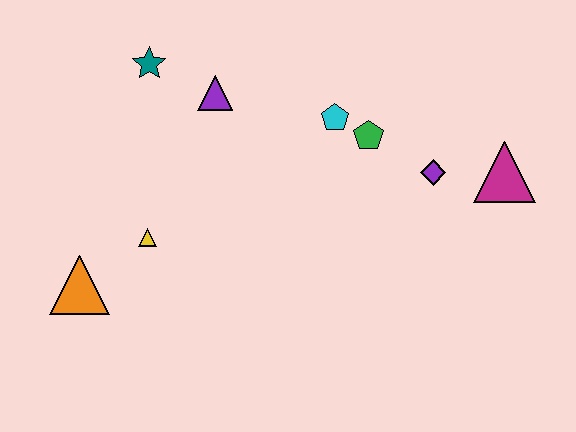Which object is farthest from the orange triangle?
The magenta triangle is farthest from the orange triangle.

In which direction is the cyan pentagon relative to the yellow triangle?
The cyan pentagon is to the right of the yellow triangle.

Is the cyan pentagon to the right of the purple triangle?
Yes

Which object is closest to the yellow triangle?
The orange triangle is closest to the yellow triangle.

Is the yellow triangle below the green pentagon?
Yes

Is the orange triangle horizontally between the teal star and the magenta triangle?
No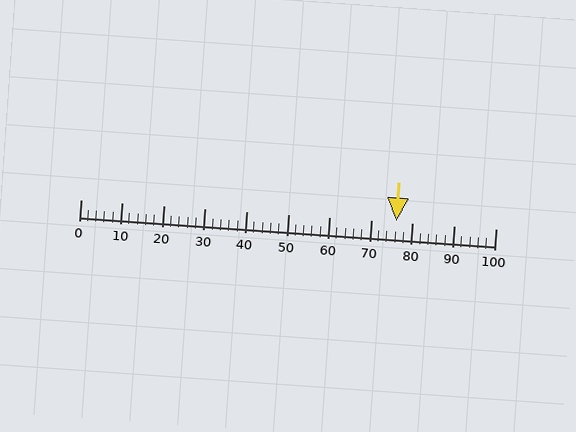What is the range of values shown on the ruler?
The ruler shows values from 0 to 100.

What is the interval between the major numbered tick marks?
The major tick marks are spaced 10 units apart.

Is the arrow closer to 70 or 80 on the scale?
The arrow is closer to 80.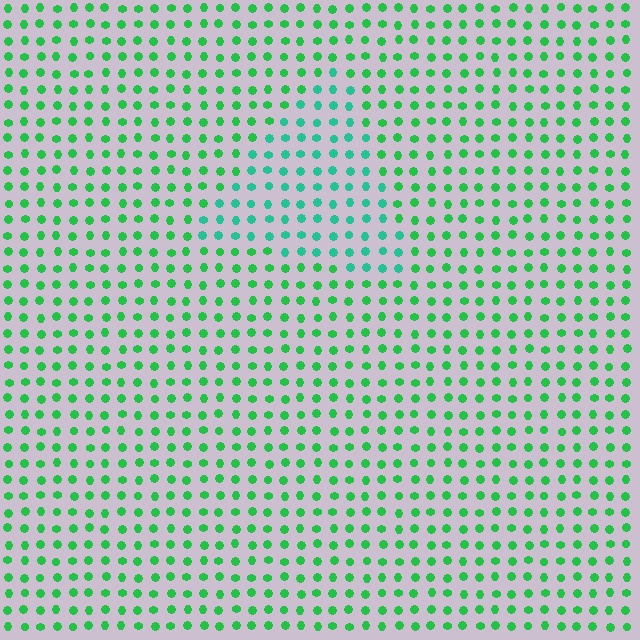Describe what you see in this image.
The image is filled with small green elements in a uniform arrangement. A triangle-shaped region is visible where the elements are tinted to a slightly different hue, forming a subtle color boundary.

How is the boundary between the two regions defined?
The boundary is defined purely by a slight shift in hue (about 29 degrees). Spacing, size, and orientation are identical on both sides.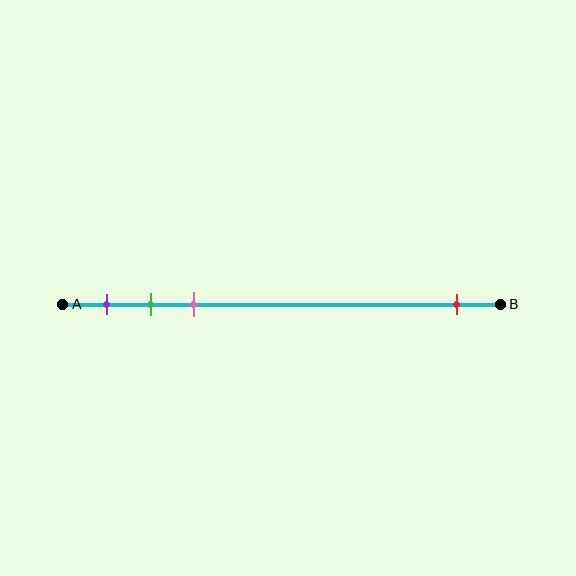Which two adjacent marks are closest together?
The green and pink marks are the closest adjacent pair.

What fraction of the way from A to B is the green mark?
The green mark is approximately 20% (0.2) of the way from A to B.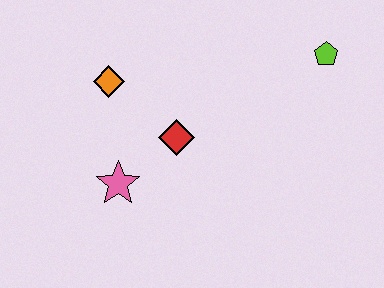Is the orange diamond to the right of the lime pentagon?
No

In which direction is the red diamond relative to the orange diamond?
The red diamond is to the right of the orange diamond.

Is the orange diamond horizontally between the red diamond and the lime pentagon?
No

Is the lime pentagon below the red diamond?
No